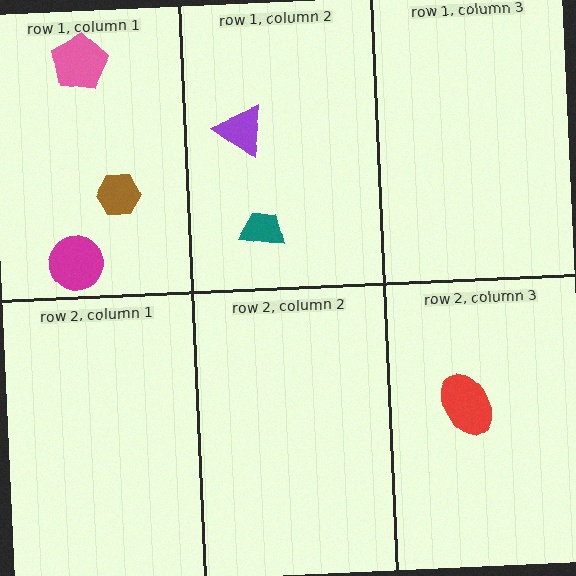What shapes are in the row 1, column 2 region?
The purple triangle, the teal trapezoid.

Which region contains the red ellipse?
The row 2, column 3 region.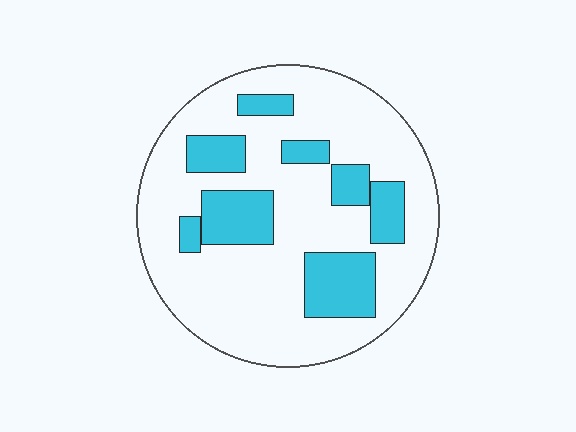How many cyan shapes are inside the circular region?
8.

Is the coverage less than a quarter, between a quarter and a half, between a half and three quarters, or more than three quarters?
Between a quarter and a half.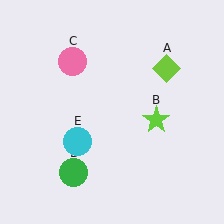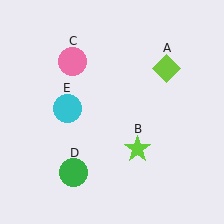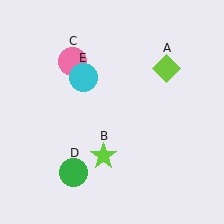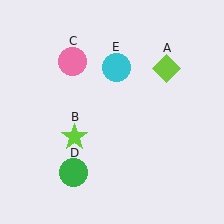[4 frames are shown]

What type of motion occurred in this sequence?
The lime star (object B), cyan circle (object E) rotated clockwise around the center of the scene.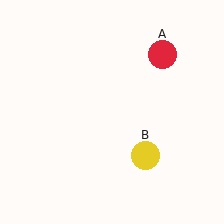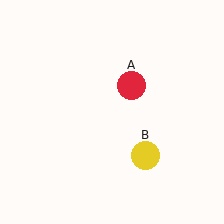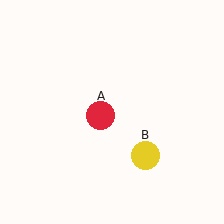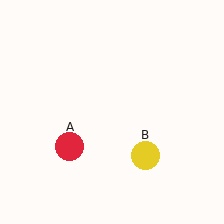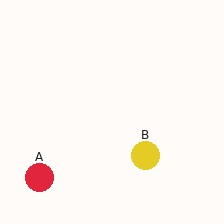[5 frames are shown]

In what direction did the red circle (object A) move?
The red circle (object A) moved down and to the left.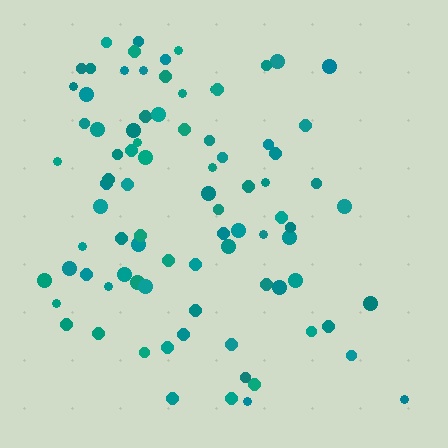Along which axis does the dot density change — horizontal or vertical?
Horizontal.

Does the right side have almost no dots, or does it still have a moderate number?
Still a moderate number, just noticeably fewer than the left.